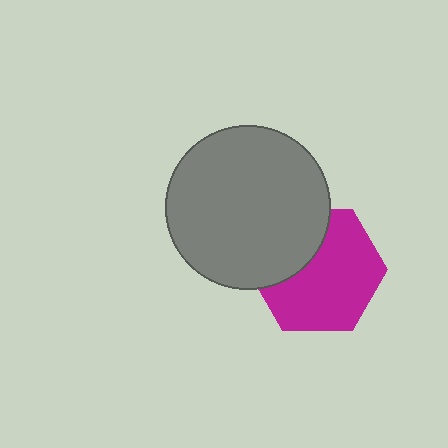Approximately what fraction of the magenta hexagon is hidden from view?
Roughly 32% of the magenta hexagon is hidden behind the gray circle.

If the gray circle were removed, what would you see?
You would see the complete magenta hexagon.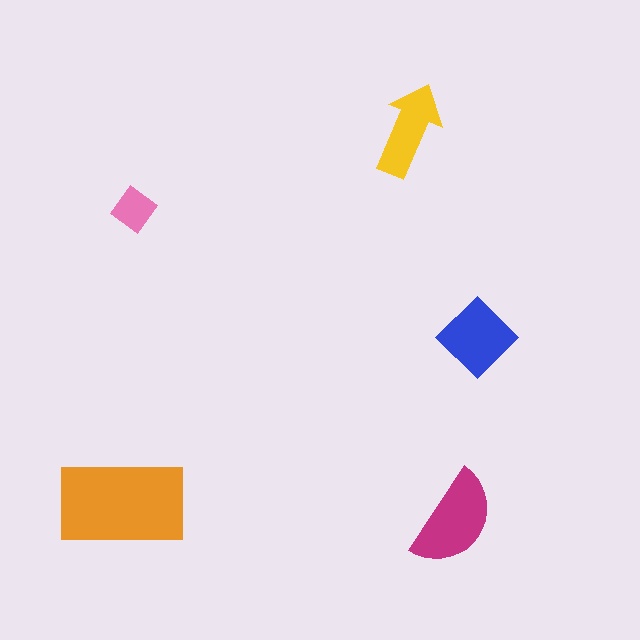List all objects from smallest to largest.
The pink diamond, the yellow arrow, the blue diamond, the magenta semicircle, the orange rectangle.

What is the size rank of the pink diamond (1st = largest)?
5th.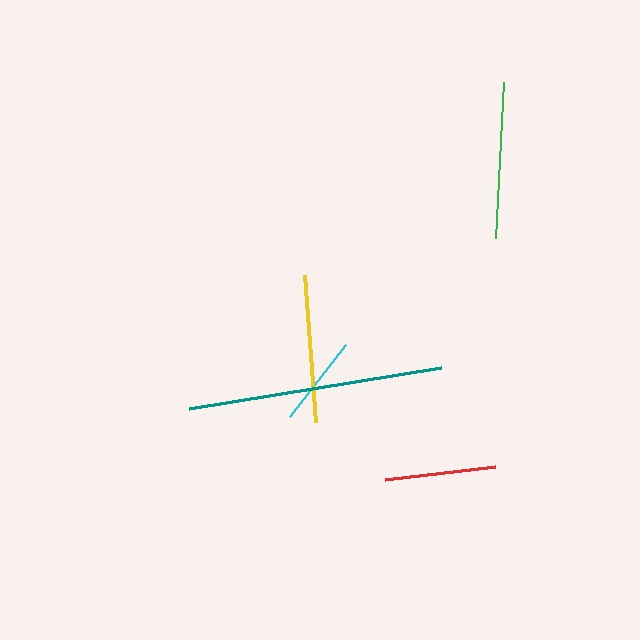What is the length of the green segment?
The green segment is approximately 156 pixels long.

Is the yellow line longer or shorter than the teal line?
The teal line is longer than the yellow line.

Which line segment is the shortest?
The cyan line is the shortest at approximately 91 pixels.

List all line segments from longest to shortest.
From longest to shortest: teal, green, yellow, red, cyan.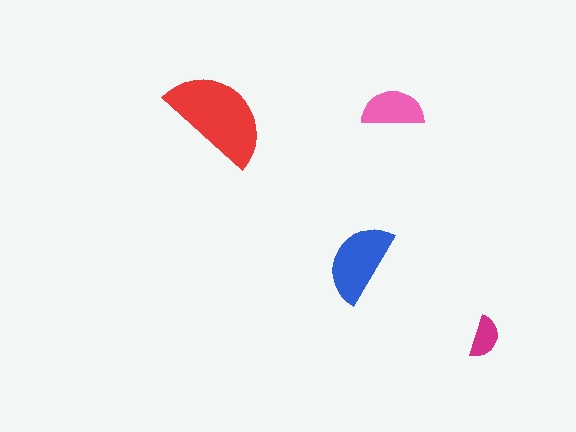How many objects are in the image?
There are 4 objects in the image.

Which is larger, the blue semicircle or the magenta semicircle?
The blue one.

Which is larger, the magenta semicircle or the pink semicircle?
The pink one.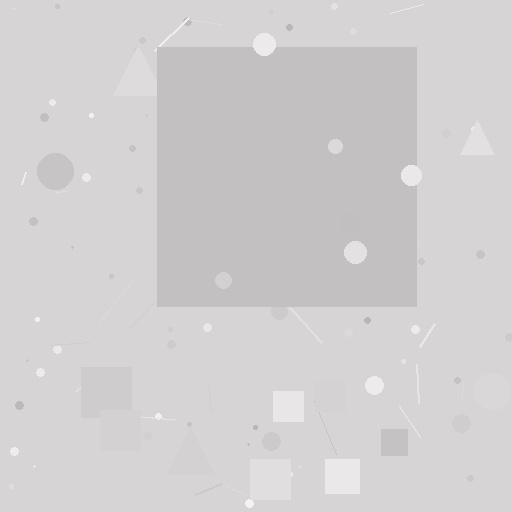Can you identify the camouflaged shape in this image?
The camouflaged shape is a square.